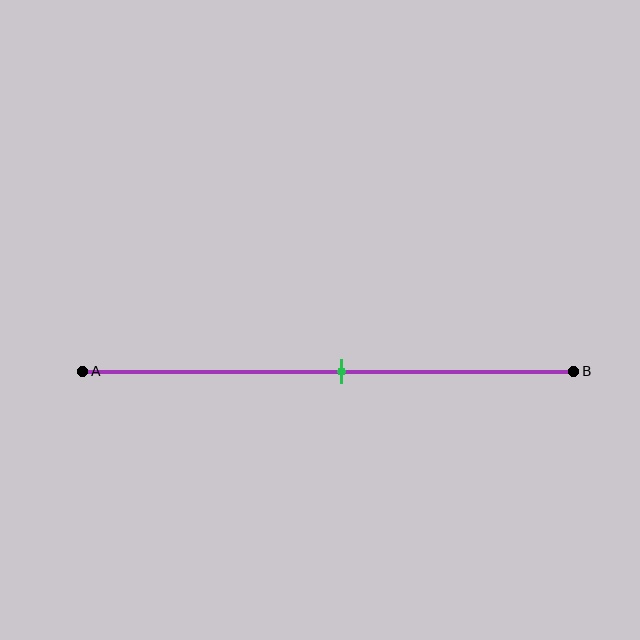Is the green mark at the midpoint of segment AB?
Yes, the mark is approximately at the midpoint.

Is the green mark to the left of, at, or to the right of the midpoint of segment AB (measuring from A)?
The green mark is approximately at the midpoint of segment AB.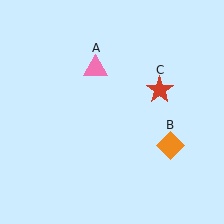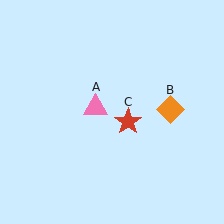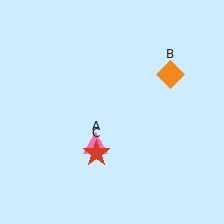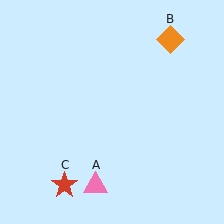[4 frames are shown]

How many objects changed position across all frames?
3 objects changed position: pink triangle (object A), orange diamond (object B), red star (object C).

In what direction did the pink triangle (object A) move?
The pink triangle (object A) moved down.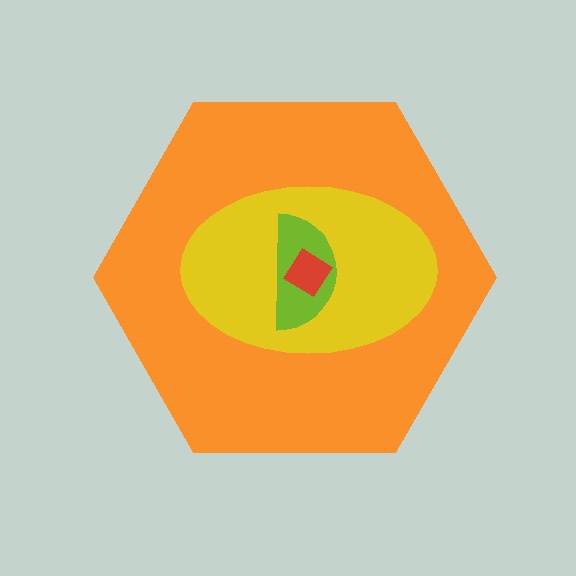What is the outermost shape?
The orange hexagon.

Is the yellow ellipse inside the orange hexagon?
Yes.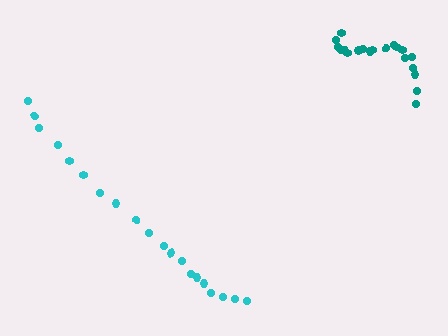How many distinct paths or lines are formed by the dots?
There are 2 distinct paths.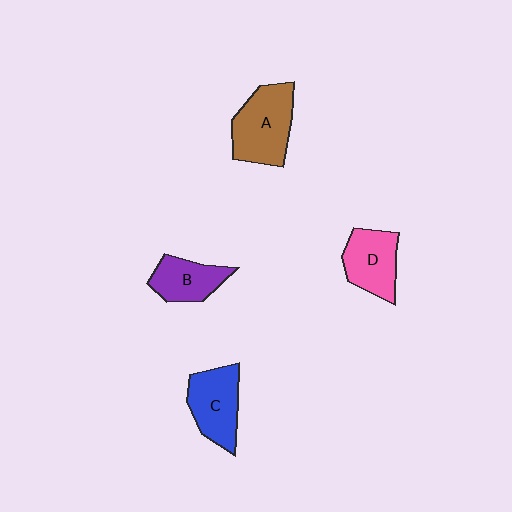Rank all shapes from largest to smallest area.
From largest to smallest: A (brown), C (blue), D (pink), B (purple).